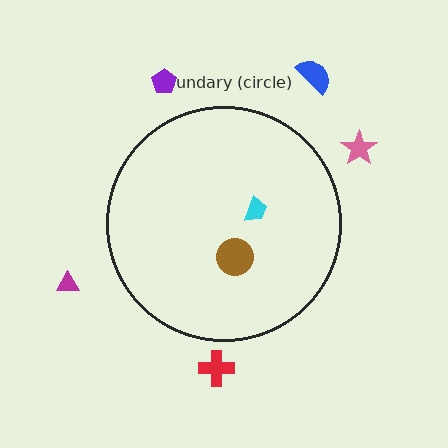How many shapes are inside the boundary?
2 inside, 5 outside.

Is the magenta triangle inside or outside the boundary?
Outside.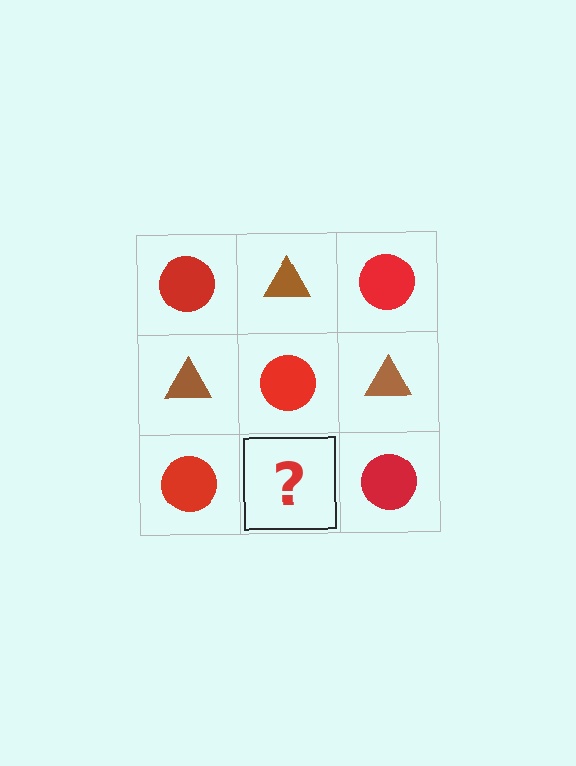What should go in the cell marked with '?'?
The missing cell should contain a brown triangle.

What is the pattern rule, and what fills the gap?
The rule is that it alternates red circle and brown triangle in a checkerboard pattern. The gap should be filled with a brown triangle.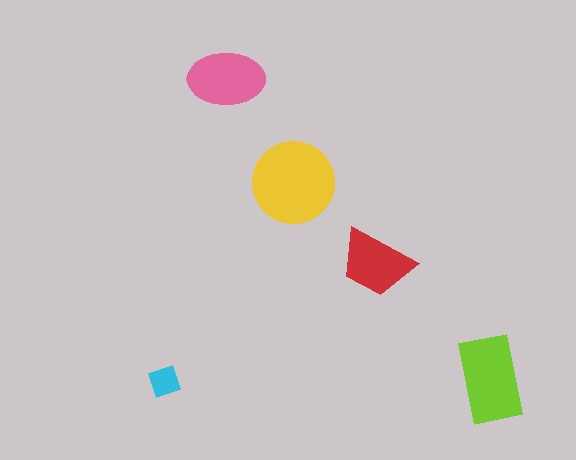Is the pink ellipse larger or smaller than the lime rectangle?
Smaller.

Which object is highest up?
The pink ellipse is topmost.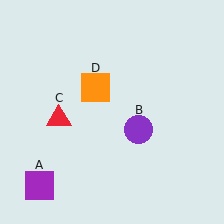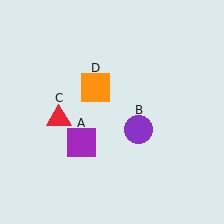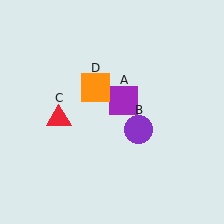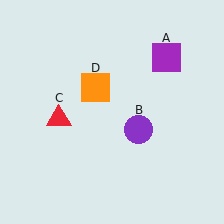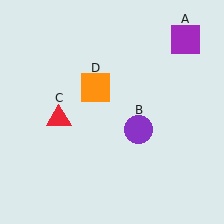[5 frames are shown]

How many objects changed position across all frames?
1 object changed position: purple square (object A).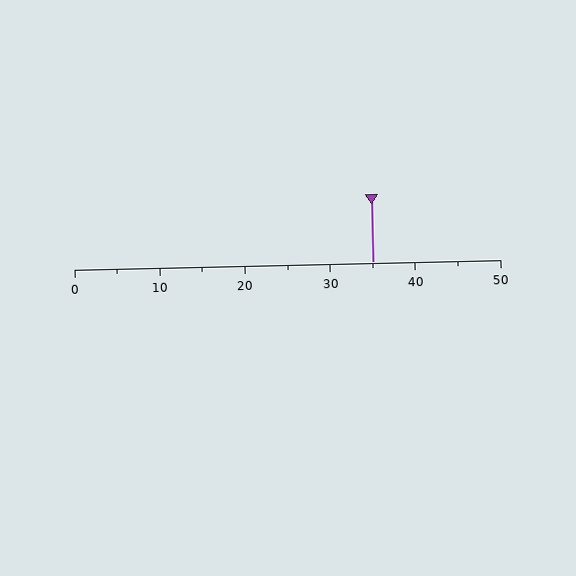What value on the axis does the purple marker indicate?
The marker indicates approximately 35.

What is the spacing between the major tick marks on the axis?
The major ticks are spaced 10 apart.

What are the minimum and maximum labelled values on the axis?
The axis runs from 0 to 50.